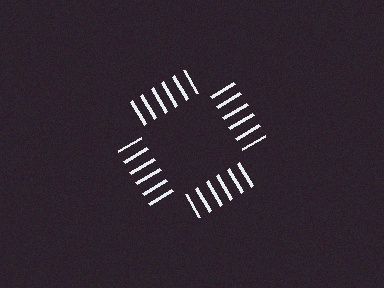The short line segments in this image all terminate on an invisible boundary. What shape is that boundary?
An illusory square — the line segments terminate on its edges but no continuous stroke is drawn.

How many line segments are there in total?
24 — 6 along each of the 4 edges.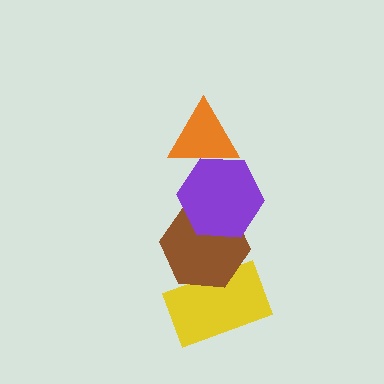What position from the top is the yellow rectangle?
The yellow rectangle is 4th from the top.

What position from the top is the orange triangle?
The orange triangle is 1st from the top.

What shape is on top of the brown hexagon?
The purple hexagon is on top of the brown hexagon.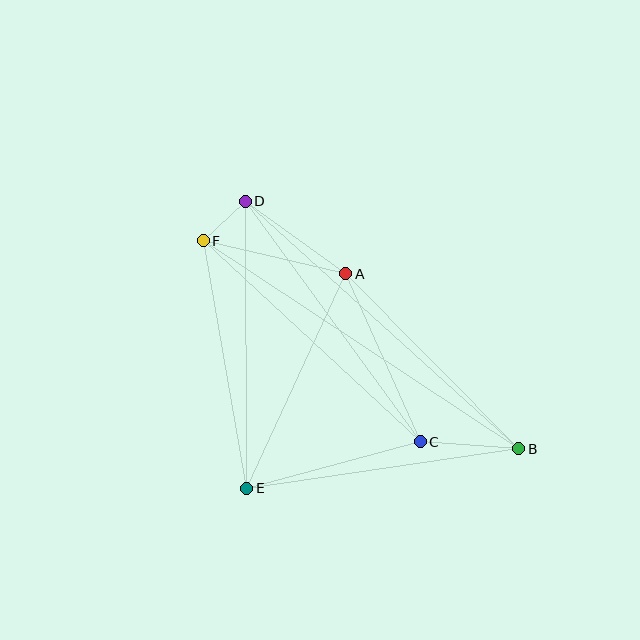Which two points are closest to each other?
Points D and F are closest to each other.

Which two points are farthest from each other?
Points B and F are farthest from each other.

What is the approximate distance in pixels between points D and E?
The distance between D and E is approximately 287 pixels.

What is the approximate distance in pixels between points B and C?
The distance between B and C is approximately 99 pixels.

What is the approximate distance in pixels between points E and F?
The distance between E and F is approximately 251 pixels.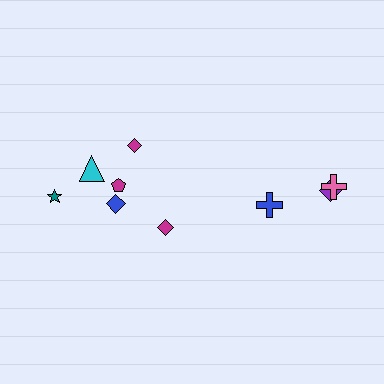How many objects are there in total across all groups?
There are 9 objects.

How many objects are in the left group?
There are 6 objects.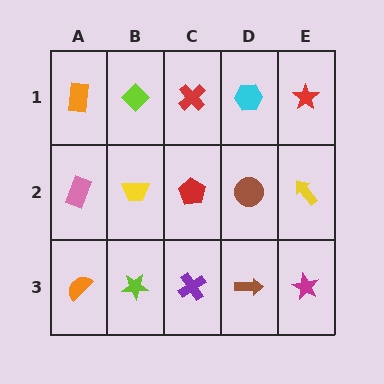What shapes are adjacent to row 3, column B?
A yellow trapezoid (row 2, column B), an orange semicircle (row 3, column A), a purple cross (row 3, column C).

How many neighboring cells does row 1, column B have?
3.